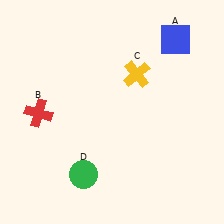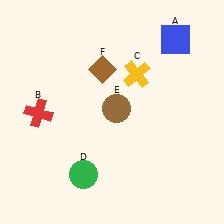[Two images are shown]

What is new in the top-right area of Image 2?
A brown circle (E) was added in the top-right area of Image 2.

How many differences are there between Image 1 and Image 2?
There are 2 differences between the two images.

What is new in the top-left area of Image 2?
A brown diamond (F) was added in the top-left area of Image 2.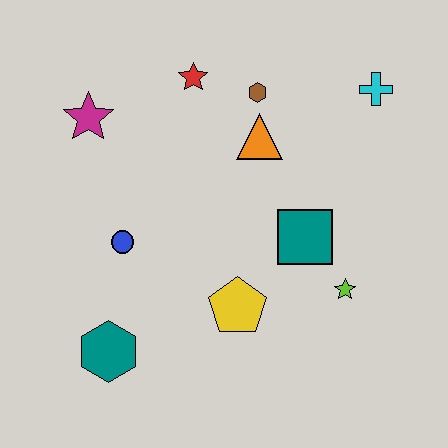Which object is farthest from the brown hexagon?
The teal hexagon is farthest from the brown hexagon.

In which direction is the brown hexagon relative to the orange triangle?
The brown hexagon is above the orange triangle.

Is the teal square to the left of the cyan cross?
Yes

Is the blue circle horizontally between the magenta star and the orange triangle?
Yes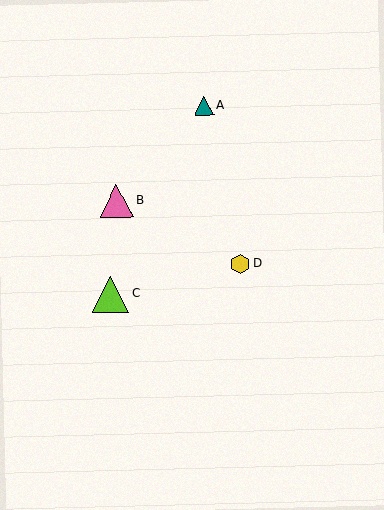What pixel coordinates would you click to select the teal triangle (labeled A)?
Click at (204, 106) to select the teal triangle A.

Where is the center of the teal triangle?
The center of the teal triangle is at (204, 106).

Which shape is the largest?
The lime triangle (labeled C) is the largest.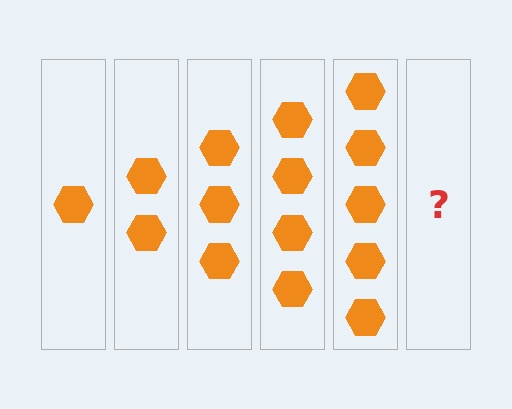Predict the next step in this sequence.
The next step is 6 hexagons.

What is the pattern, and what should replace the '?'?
The pattern is that each step adds one more hexagon. The '?' should be 6 hexagons.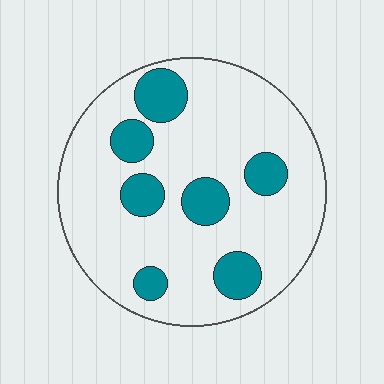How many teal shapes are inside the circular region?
7.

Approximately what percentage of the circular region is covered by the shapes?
Approximately 20%.